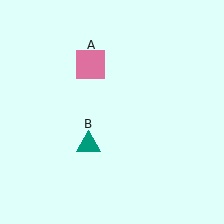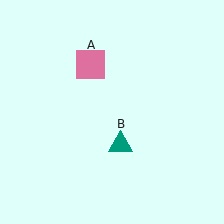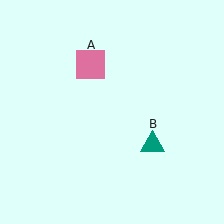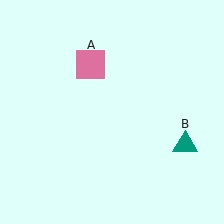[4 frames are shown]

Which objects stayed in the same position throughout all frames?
Pink square (object A) remained stationary.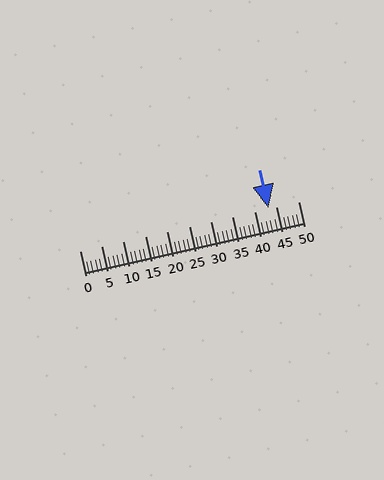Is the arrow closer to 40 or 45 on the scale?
The arrow is closer to 45.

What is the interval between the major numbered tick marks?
The major tick marks are spaced 5 units apart.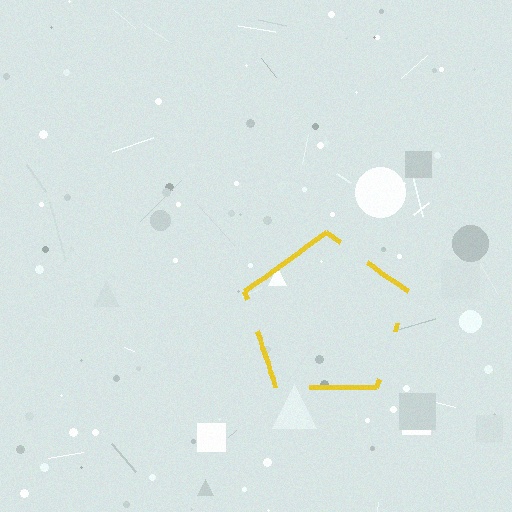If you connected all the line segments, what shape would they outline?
They would outline a pentagon.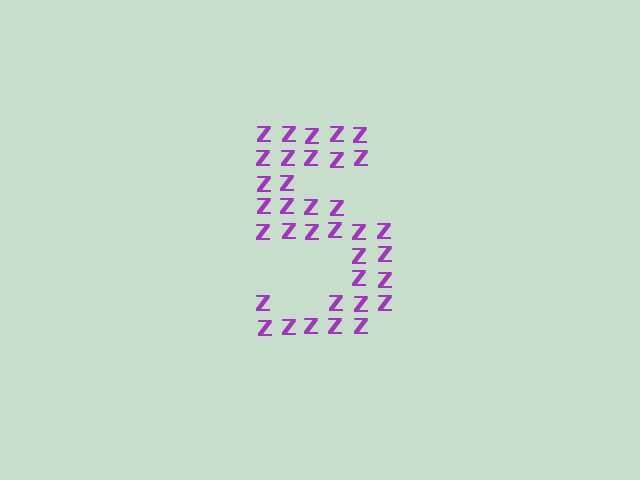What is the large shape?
The large shape is the digit 5.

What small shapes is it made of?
It is made of small letter Z's.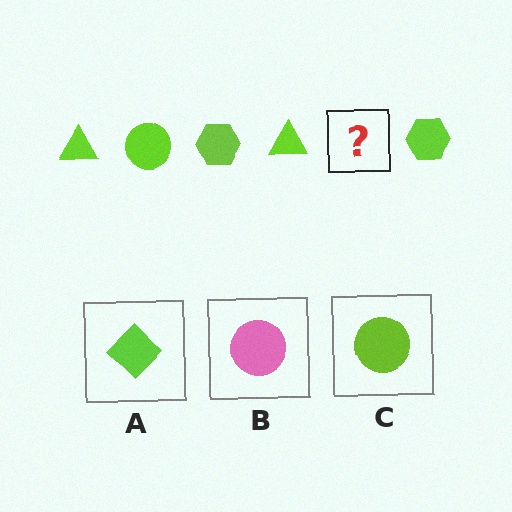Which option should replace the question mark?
Option C.